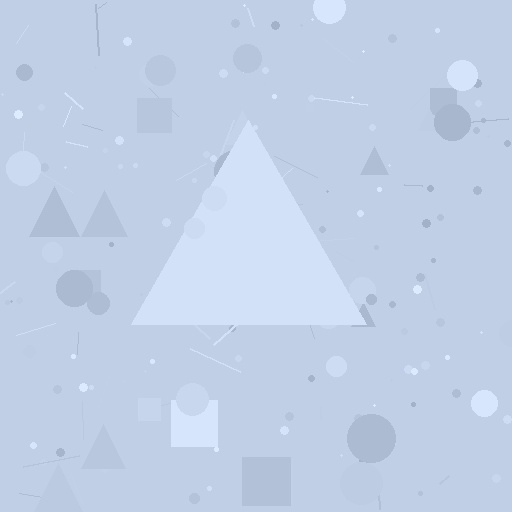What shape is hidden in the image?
A triangle is hidden in the image.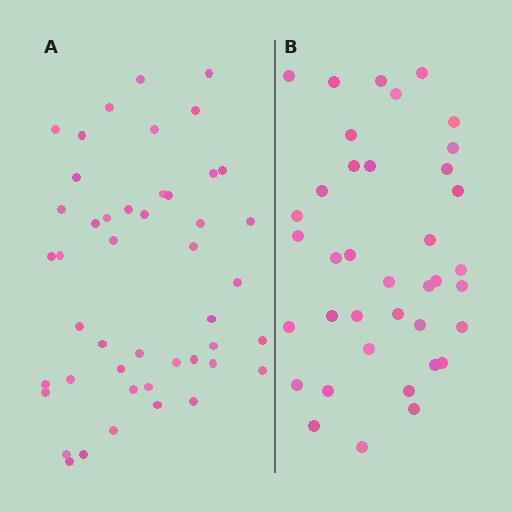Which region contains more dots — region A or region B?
Region A (the left region) has more dots.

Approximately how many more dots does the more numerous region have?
Region A has roughly 8 or so more dots than region B.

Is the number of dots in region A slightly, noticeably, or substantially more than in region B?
Region A has only slightly more — the two regions are fairly close. The ratio is roughly 1.2 to 1.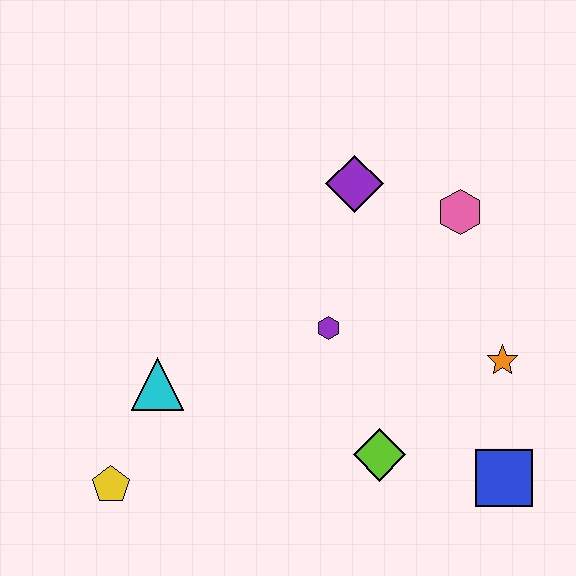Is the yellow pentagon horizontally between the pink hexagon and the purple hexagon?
No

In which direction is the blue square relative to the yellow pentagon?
The blue square is to the right of the yellow pentagon.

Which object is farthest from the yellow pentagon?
The pink hexagon is farthest from the yellow pentagon.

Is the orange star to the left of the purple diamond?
No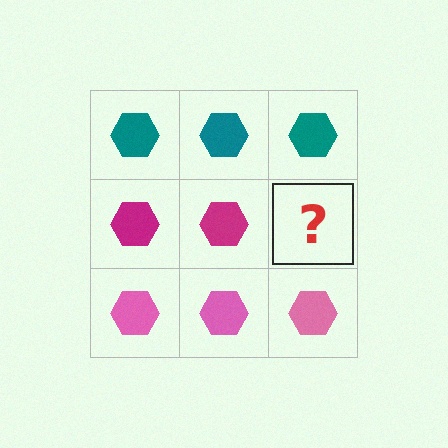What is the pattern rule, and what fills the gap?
The rule is that each row has a consistent color. The gap should be filled with a magenta hexagon.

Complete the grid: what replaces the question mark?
The question mark should be replaced with a magenta hexagon.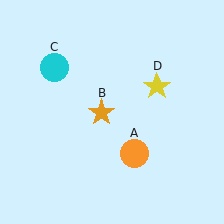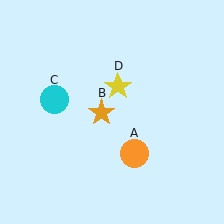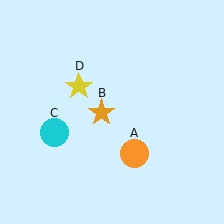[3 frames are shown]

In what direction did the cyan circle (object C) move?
The cyan circle (object C) moved down.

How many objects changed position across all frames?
2 objects changed position: cyan circle (object C), yellow star (object D).